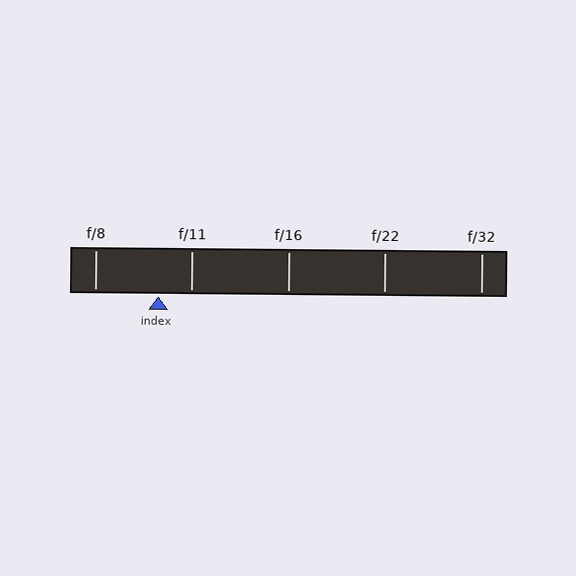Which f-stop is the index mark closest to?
The index mark is closest to f/11.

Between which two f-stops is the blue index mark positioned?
The index mark is between f/8 and f/11.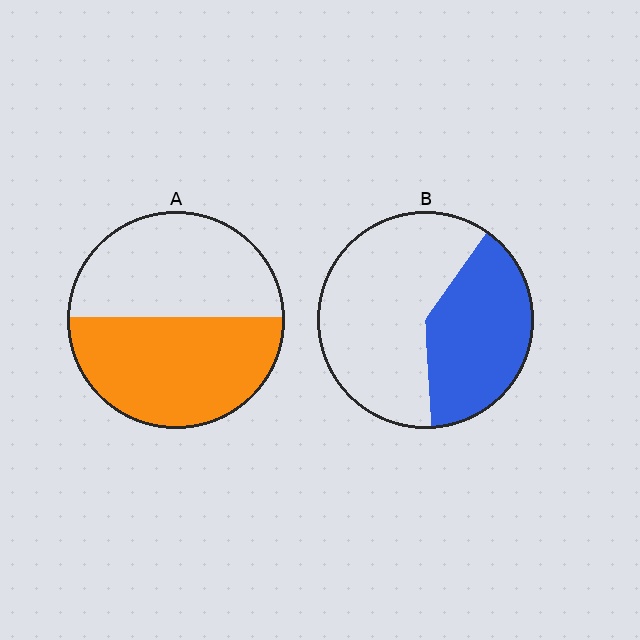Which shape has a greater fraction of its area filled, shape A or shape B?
Shape A.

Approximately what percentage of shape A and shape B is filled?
A is approximately 50% and B is approximately 40%.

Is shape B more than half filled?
No.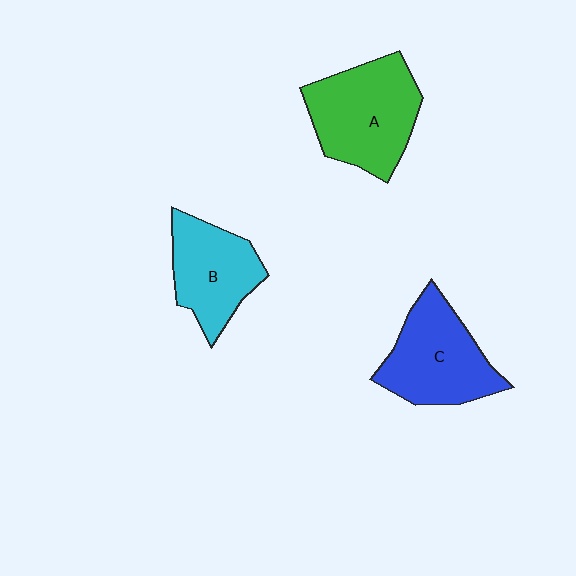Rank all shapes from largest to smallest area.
From largest to smallest: A (green), C (blue), B (cyan).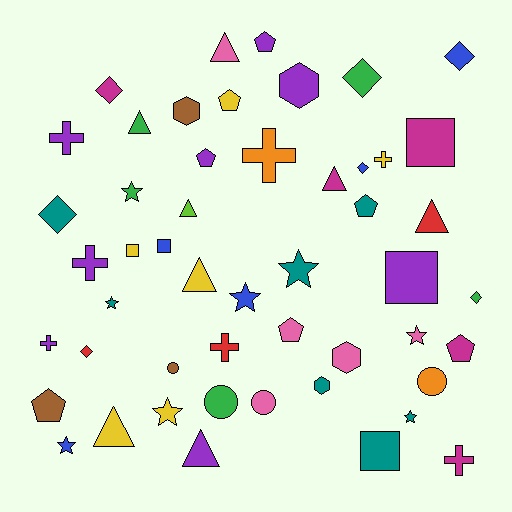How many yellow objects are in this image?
There are 6 yellow objects.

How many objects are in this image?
There are 50 objects.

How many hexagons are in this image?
There are 4 hexagons.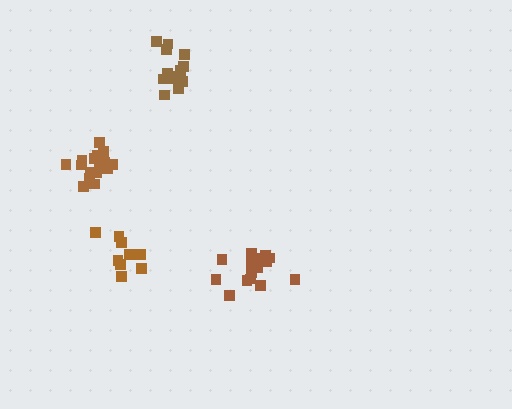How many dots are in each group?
Group 1: 16 dots, Group 2: 16 dots, Group 3: 10 dots, Group 4: 13 dots (55 total).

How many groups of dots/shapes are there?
There are 4 groups.